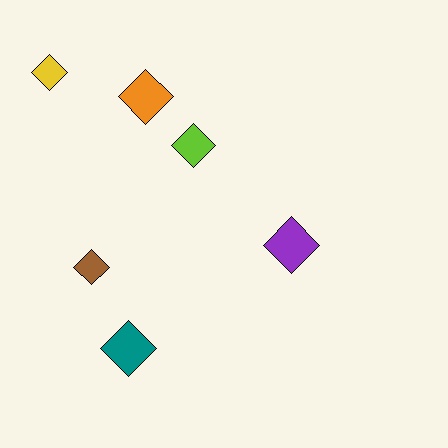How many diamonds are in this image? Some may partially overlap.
There are 6 diamonds.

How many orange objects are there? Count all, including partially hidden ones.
There is 1 orange object.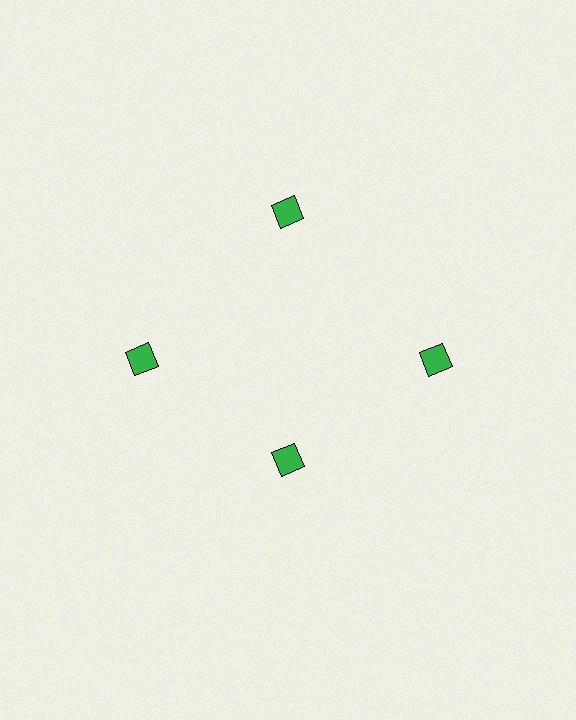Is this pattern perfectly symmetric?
No. The 4 green diamonds are arranged in a ring, but one element near the 6 o'clock position is pulled inward toward the center, breaking the 4-fold rotational symmetry.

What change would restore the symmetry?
The symmetry would be restored by moving it outward, back onto the ring so that all 4 diamonds sit at equal angles and equal distance from the center.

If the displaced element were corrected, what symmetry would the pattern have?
It would have 4-fold rotational symmetry — the pattern would map onto itself every 90 degrees.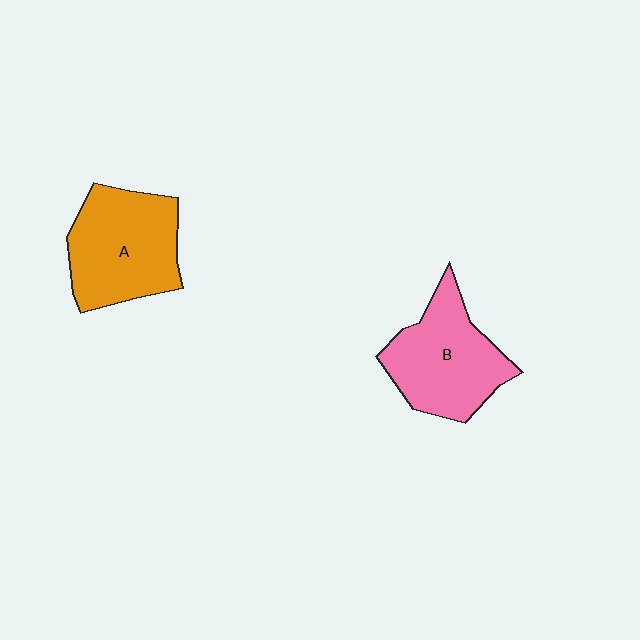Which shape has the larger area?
Shape A (orange).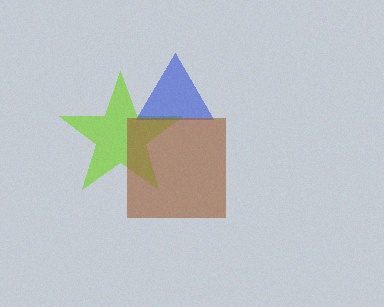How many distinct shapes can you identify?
There are 3 distinct shapes: a lime star, a blue triangle, a brown square.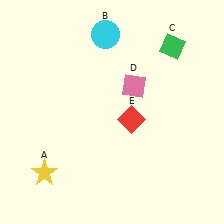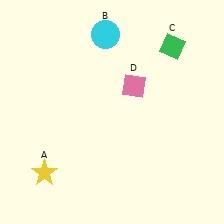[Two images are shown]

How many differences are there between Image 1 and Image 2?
There is 1 difference between the two images.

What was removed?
The red diamond (E) was removed in Image 2.